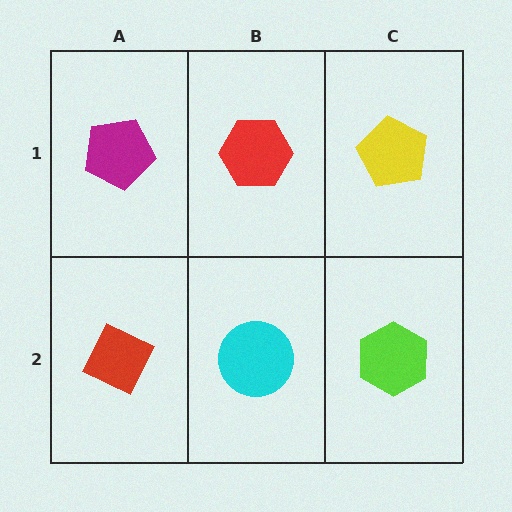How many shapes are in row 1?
3 shapes.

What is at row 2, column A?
A red diamond.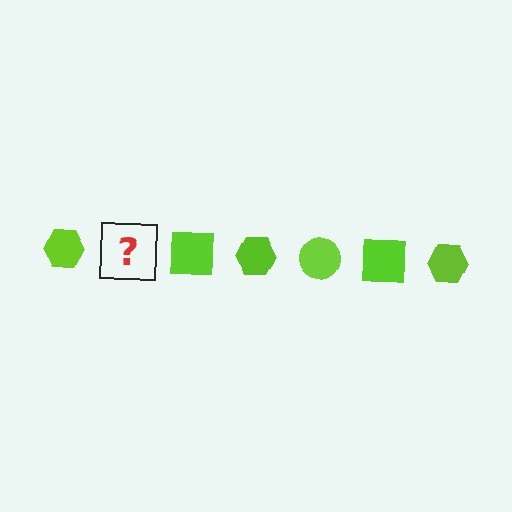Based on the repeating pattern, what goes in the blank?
The blank should be a lime circle.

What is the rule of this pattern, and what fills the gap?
The rule is that the pattern cycles through hexagon, circle, square shapes in lime. The gap should be filled with a lime circle.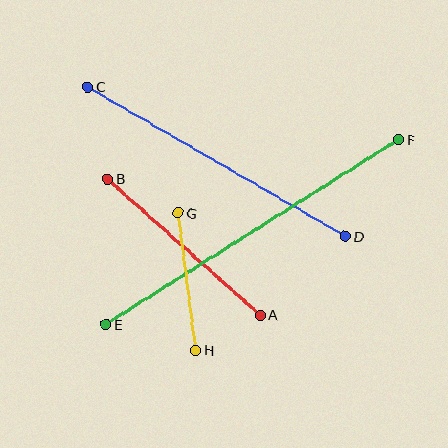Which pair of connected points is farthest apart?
Points E and F are farthest apart.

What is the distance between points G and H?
The distance is approximately 139 pixels.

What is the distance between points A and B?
The distance is approximately 204 pixels.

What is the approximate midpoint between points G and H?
The midpoint is at approximately (187, 281) pixels.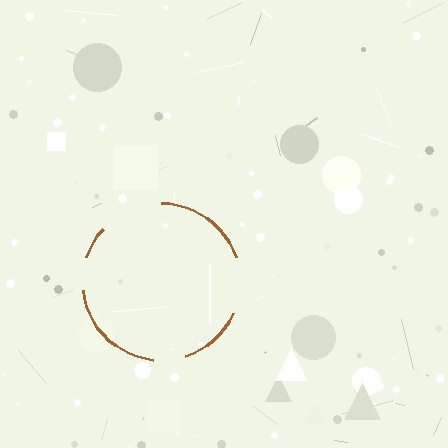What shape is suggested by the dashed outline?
The dashed outline suggests a circle.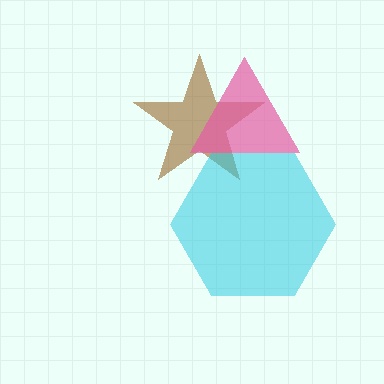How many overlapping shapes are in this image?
There are 3 overlapping shapes in the image.